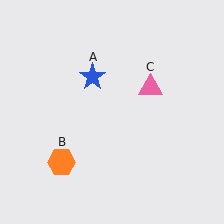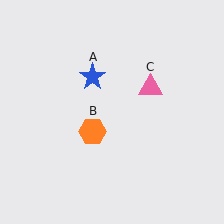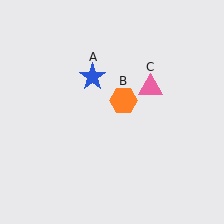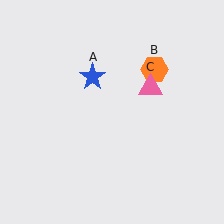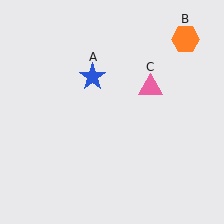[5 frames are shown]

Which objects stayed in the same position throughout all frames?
Blue star (object A) and pink triangle (object C) remained stationary.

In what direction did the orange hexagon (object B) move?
The orange hexagon (object B) moved up and to the right.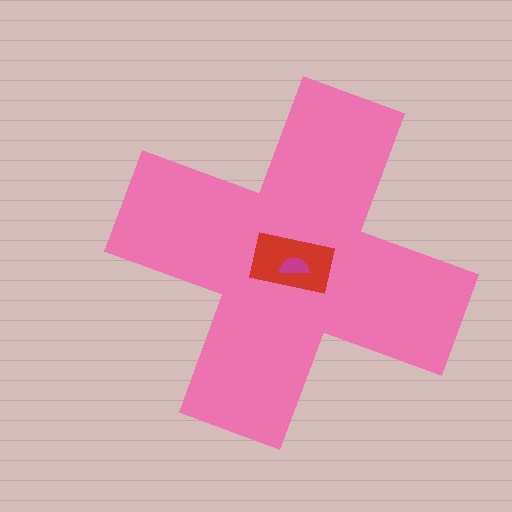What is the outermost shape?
The pink cross.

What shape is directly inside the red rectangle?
The magenta semicircle.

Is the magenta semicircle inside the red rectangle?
Yes.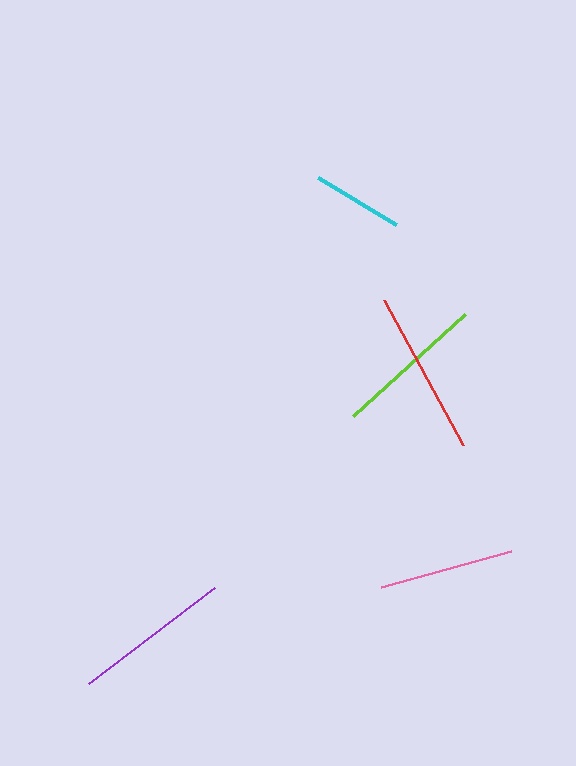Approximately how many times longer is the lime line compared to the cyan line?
The lime line is approximately 1.7 times the length of the cyan line.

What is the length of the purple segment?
The purple segment is approximately 159 pixels long.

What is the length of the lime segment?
The lime segment is approximately 152 pixels long.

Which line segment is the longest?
The red line is the longest at approximately 165 pixels.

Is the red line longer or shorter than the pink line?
The red line is longer than the pink line.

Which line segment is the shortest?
The cyan line is the shortest at approximately 91 pixels.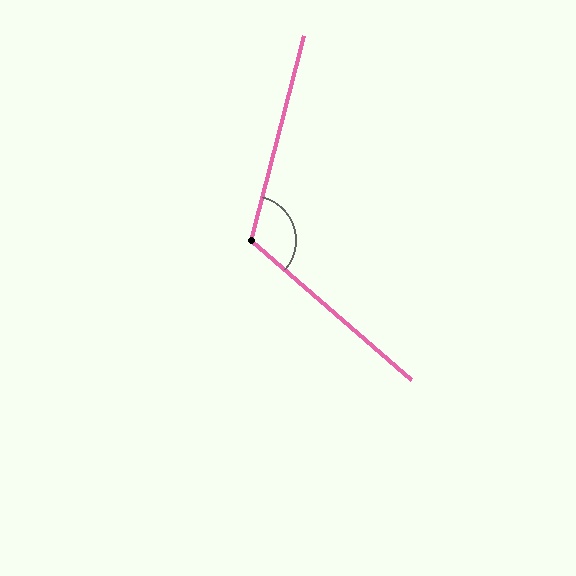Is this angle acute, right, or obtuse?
It is obtuse.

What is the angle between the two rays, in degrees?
Approximately 116 degrees.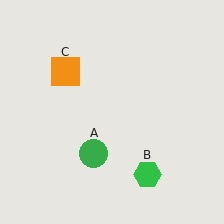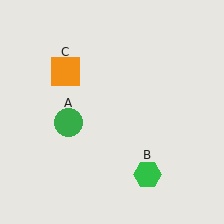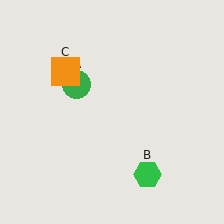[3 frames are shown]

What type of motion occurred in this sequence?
The green circle (object A) rotated clockwise around the center of the scene.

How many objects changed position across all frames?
1 object changed position: green circle (object A).